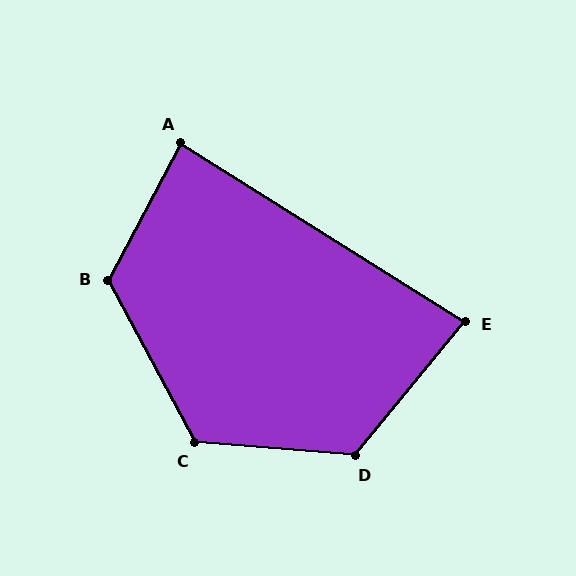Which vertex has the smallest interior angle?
E, at approximately 83 degrees.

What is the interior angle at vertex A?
Approximately 86 degrees (approximately right).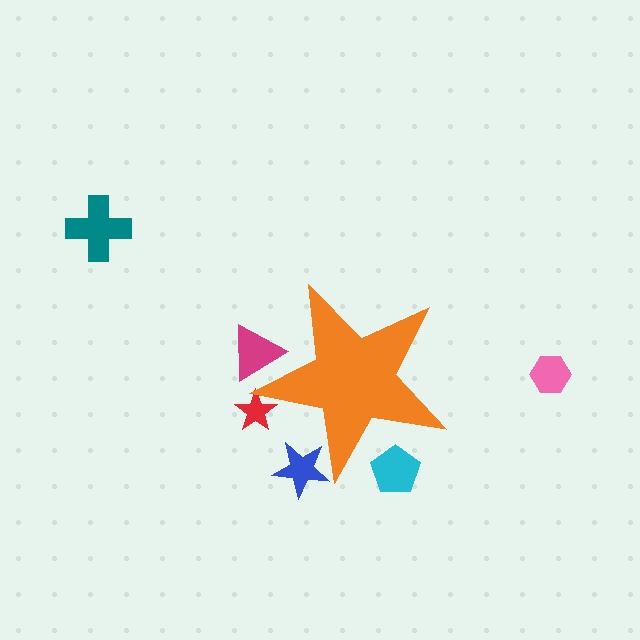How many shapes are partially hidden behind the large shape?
4 shapes are partially hidden.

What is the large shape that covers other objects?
An orange star.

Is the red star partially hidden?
Yes, the red star is partially hidden behind the orange star.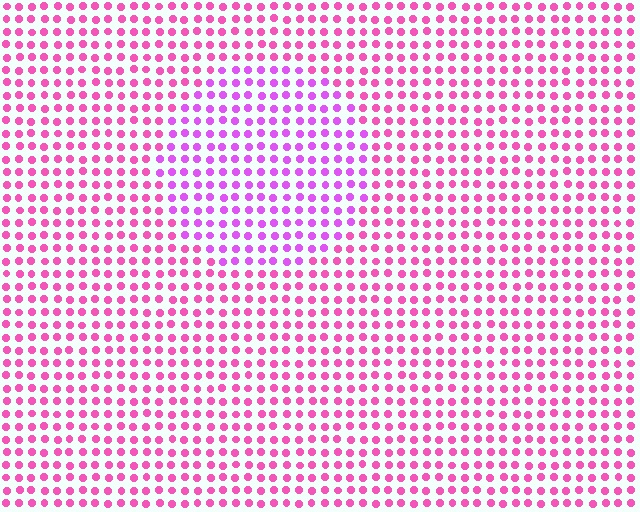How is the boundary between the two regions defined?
The boundary is defined purely by a slight shift in hue (about 30 degrees). Spacing, size, and orientation are identical on both sides.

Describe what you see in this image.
The image is filled with small pink elements in a uniform arrangement. A circle-shaped region is visible where the elements are tinted to a slightly different hue, forming a subtle color boundary.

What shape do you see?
I see a circle.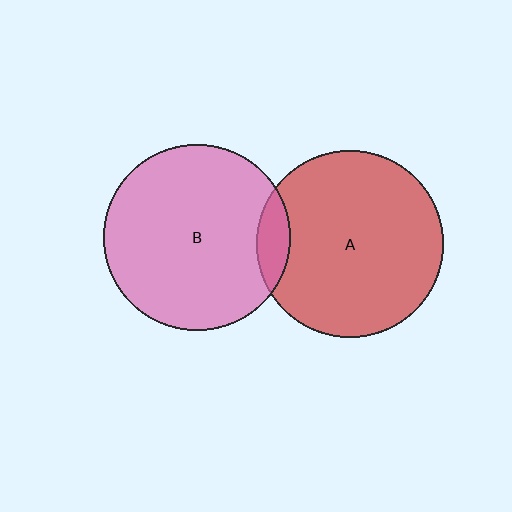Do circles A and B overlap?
Yes.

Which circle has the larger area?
Circle A (red).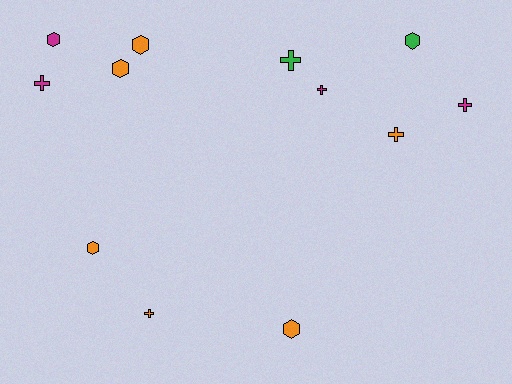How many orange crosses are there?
There are 2 orange crosses.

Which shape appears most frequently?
Cross, with 6 objects.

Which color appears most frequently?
Orange, with 6 objects.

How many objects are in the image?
There are 12 objects.